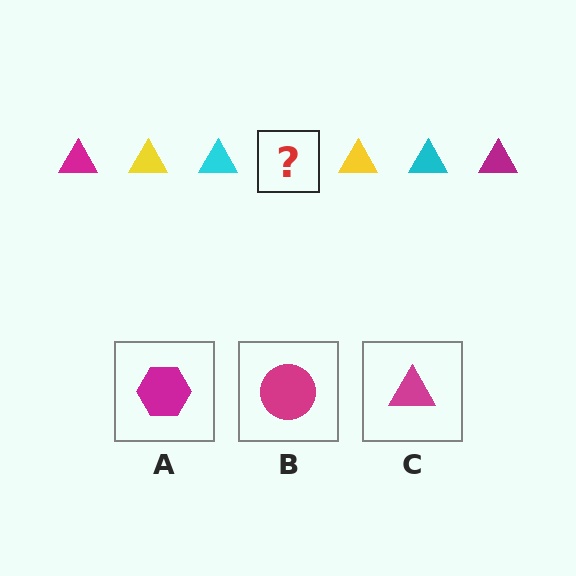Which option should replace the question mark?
Option C.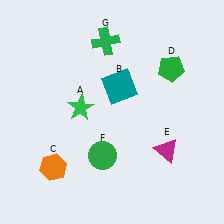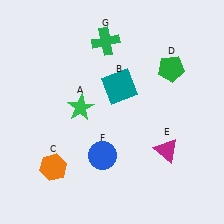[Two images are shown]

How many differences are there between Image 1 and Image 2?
There is 1 difference between the two images.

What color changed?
The circle (F) changed from green in Image 1 to blue in Image 2.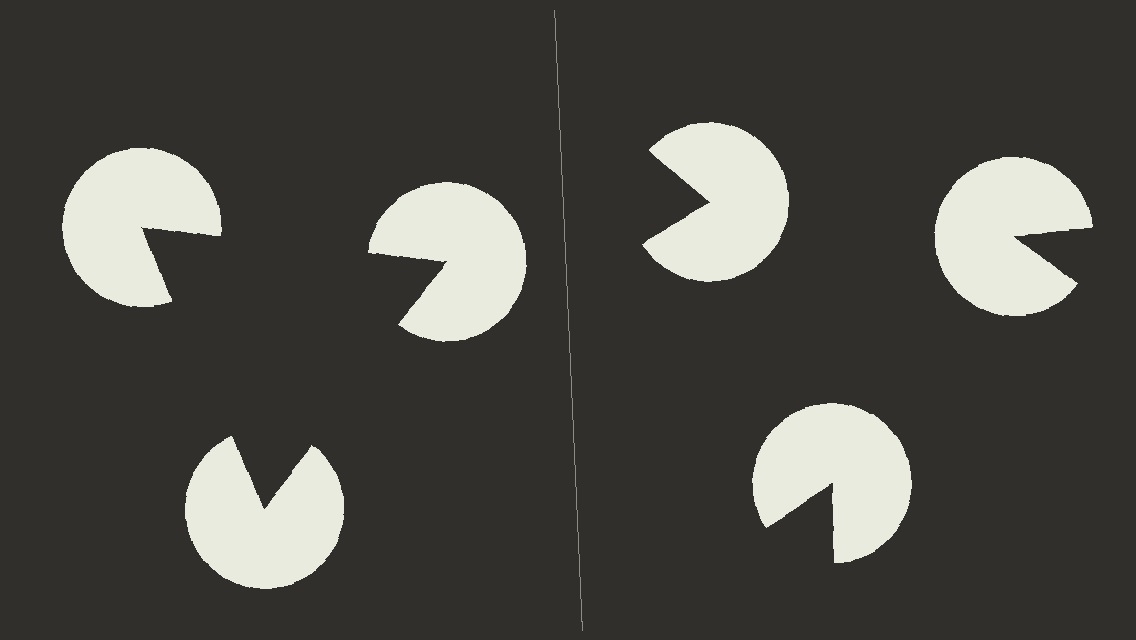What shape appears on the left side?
An illusory triangle.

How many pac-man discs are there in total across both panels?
6 — 3 on each side.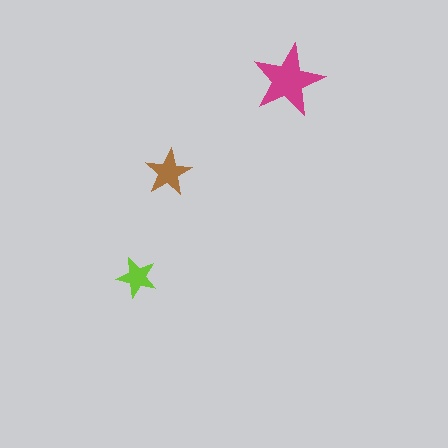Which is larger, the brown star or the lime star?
The brown one.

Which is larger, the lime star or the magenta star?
The magenta one.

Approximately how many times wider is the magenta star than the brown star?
About 1.5 times wider.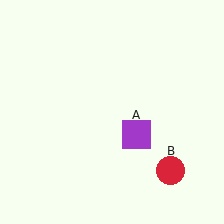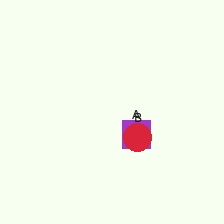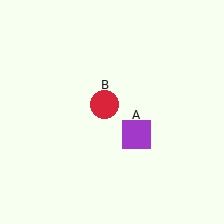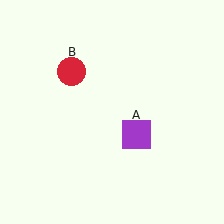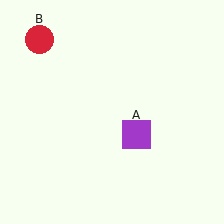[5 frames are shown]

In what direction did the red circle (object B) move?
The red circle (object B) moved up and to the left.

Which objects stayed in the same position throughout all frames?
Purple square (object A) remained stationary.